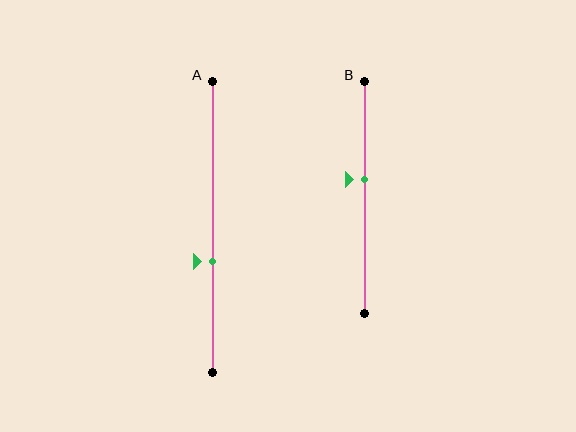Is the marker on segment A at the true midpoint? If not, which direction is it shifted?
No, the marker on segment A is shifted downward by about 12% of the segment length.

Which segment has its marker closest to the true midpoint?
Segment B has its marker closest to the true midpoint.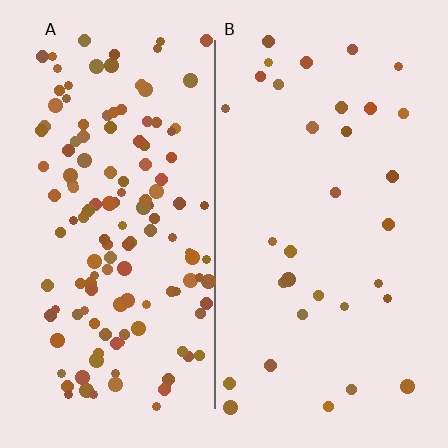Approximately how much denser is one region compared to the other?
Approximately 4.3× — region A over region B.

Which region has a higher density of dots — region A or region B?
A (the left).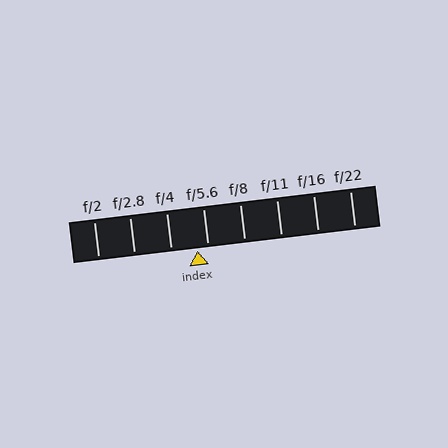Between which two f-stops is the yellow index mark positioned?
The index mark is between f/4 and f/5.6.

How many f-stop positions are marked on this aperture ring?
There are 8 f-stop positions marked.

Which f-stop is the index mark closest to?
The index mark is closest to f/5.6.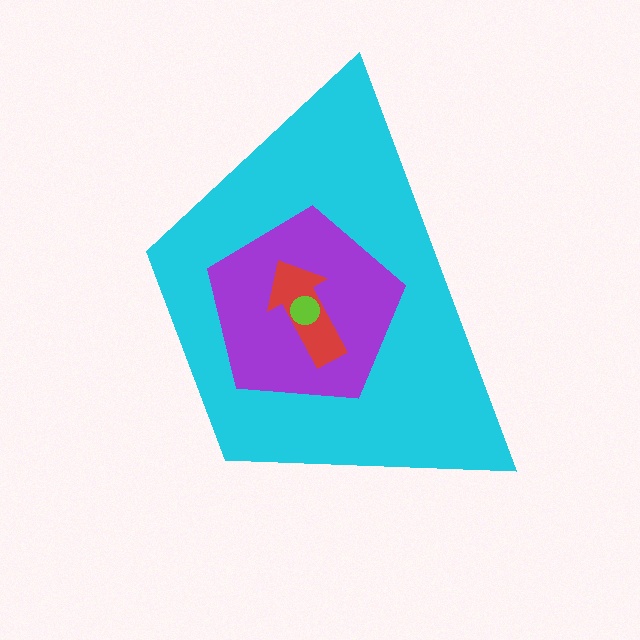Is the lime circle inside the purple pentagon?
Yes.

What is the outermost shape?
The cyan trapezoid.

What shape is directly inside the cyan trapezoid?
The purple pentagon.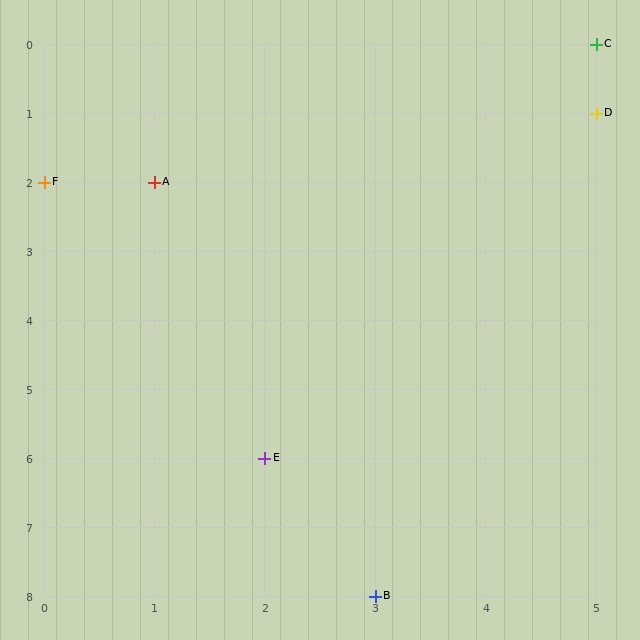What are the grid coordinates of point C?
Point C is at grid coordinates (5, 0).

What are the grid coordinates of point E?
Point E is at grid coordinates (2, 6).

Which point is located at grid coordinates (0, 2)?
Point F is at (0, 2).